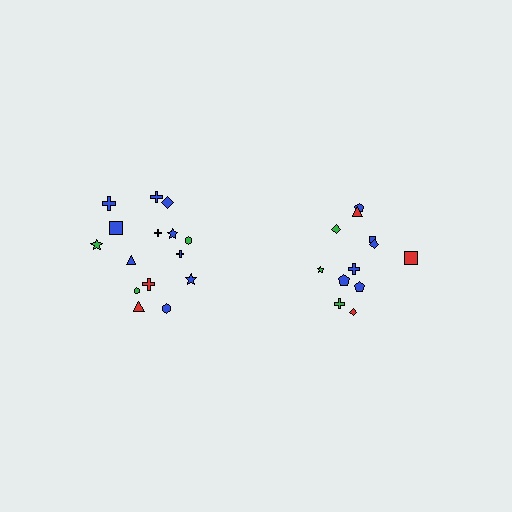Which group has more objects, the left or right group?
The left group.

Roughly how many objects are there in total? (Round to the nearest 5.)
Roughly 25 objects in total.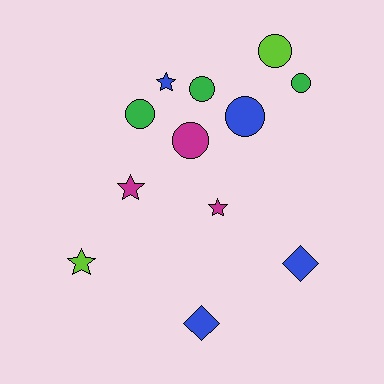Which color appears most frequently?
Blue, with 4 objects.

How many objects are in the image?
There are 12 objects.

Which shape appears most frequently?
Circle, with 6 objects.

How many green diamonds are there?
There are no green diamonds.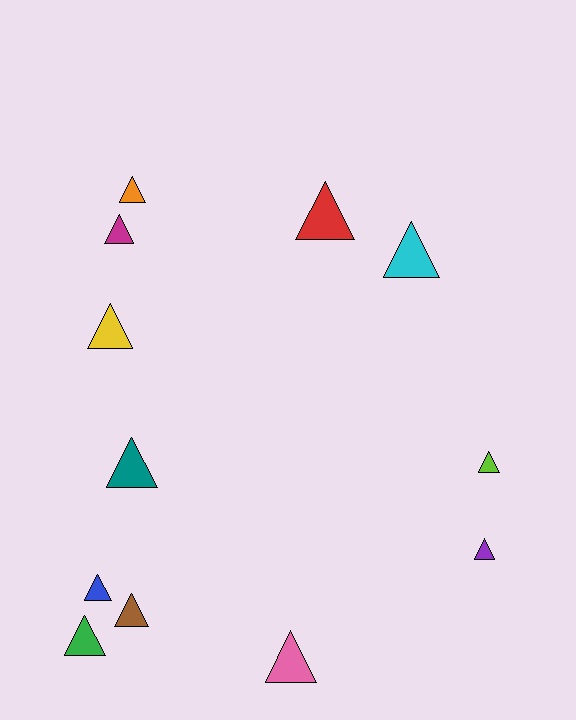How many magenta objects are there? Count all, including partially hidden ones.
There is 1 magenta object.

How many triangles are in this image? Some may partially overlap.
There are 12 triangles.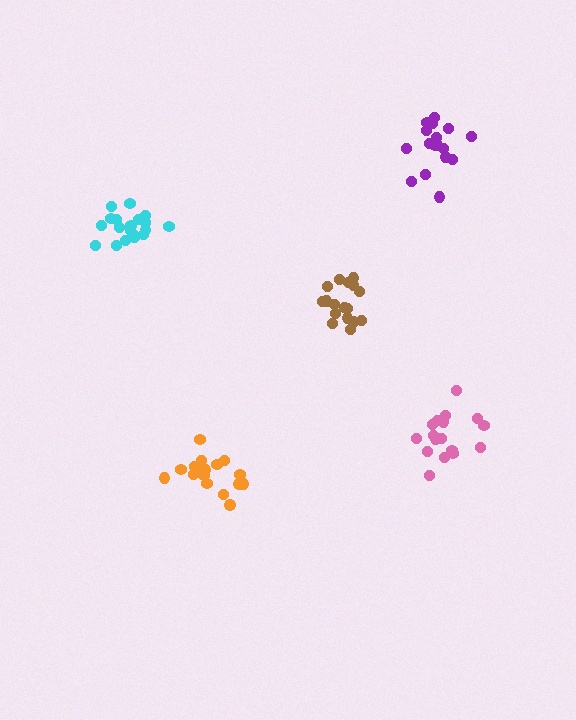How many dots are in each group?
Group 1: 19 dots, Group 2: 17 dots, Group 3: 17 dots, Group 4: 17 dots, Group 5: 19 dots (89 total).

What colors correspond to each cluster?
The clusters are colored: orange, brown, purple, pink, cyan.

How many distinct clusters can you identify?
There are 5 distinct clusters.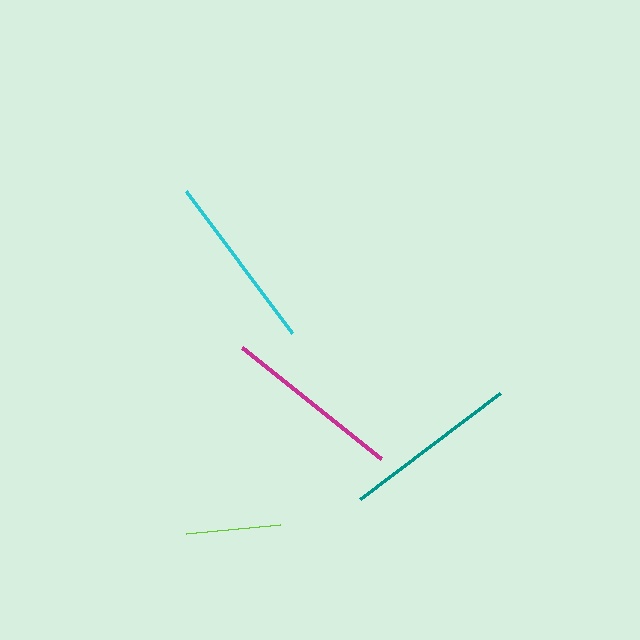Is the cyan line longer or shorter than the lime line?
The cyan line is longer than the lime line.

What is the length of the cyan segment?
The cyan segment is approximately 178 pixels long.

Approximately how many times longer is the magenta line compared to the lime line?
The magenta line is approximately 1.9 times the length of the lime line.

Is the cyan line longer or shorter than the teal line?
The cyan line is longer than the teal line.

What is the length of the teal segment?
The teal segment is approximately 175 pixels long.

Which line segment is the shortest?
The lime line is the shortest at approximately 95 pixels.